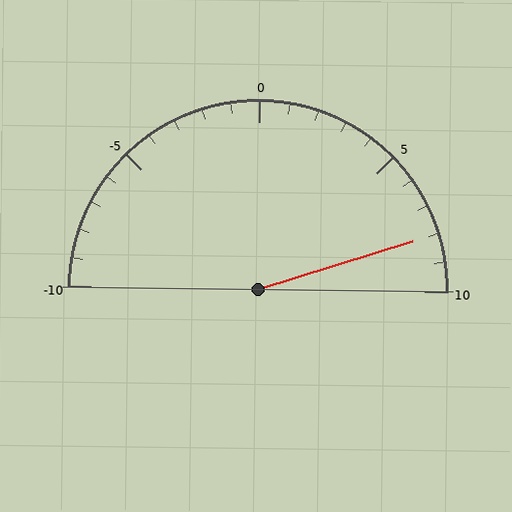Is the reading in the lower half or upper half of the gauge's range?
The reading is in the upper half of the range (-10 to 10).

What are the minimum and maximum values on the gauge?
The gauge ranges from -10 to 10.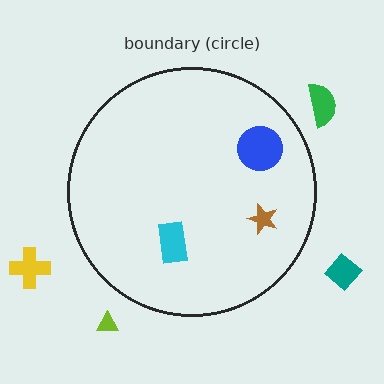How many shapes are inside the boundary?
3 inside, 4 outside.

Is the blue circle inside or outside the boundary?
Inside.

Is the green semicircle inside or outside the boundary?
Outside.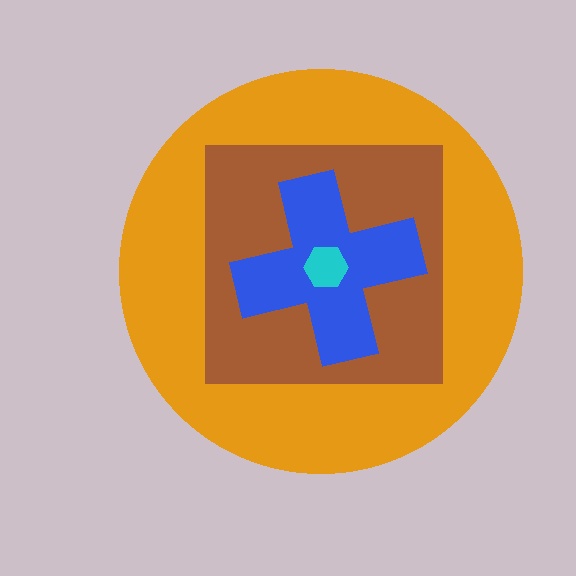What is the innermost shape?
The cyan hexagon.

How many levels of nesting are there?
4.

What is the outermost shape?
The orange circle.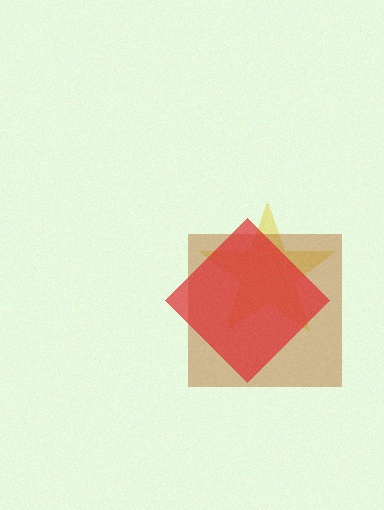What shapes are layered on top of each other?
The layered shapes are: a yellow star, a brown square, a red diamond.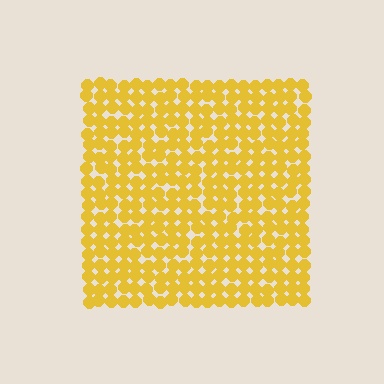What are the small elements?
The small elements are circles.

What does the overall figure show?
The overall figure shows a square.